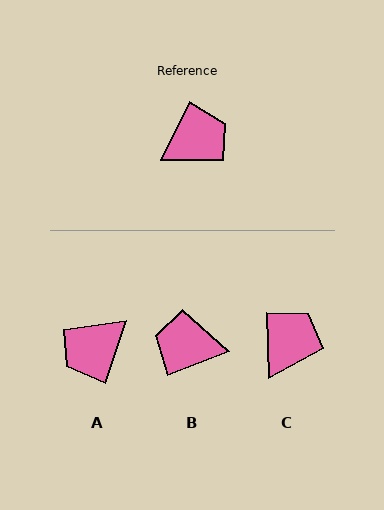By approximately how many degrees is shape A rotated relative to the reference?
Approximately 172 degrees clockwise.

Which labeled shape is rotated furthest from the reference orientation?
A, about 172 degrees away.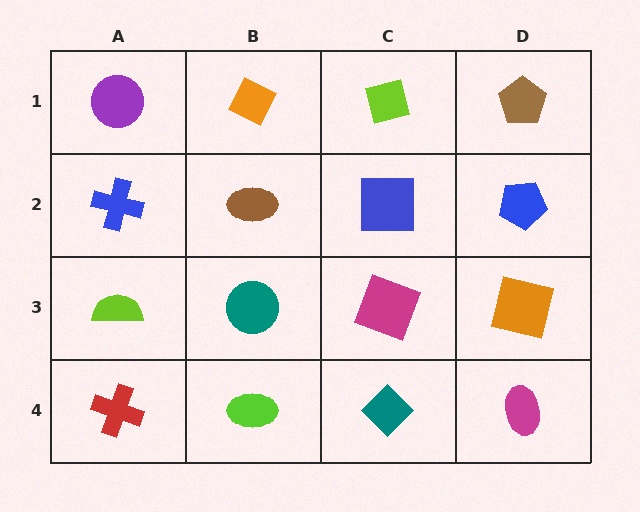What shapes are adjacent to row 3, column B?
A brown ellipse (row 2, column B), a lime ellipse (row 4, column B), a lime semicircle (row 3, column A), a magenta square (row 3, column C).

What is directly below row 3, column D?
A magenta ellipse.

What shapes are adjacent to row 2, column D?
A brown pentagon (row 1, column D), an orange square (row 3, column D), a blue square (row 2, column C).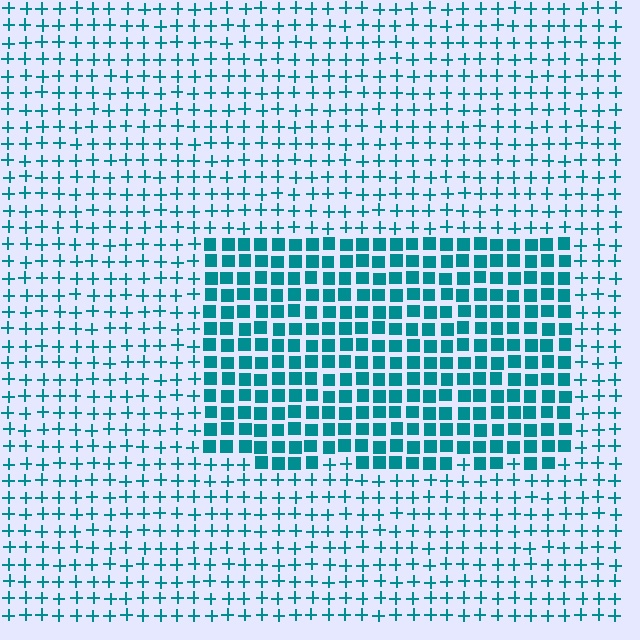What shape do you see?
I see a rectangle.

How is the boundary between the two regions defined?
The boundary is defined by a change in element shape: squares inside vs. plus signs outside. All elements share the same color and spacing.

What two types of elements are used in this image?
The image uses squares inside the rectangle region and plus signs outside it.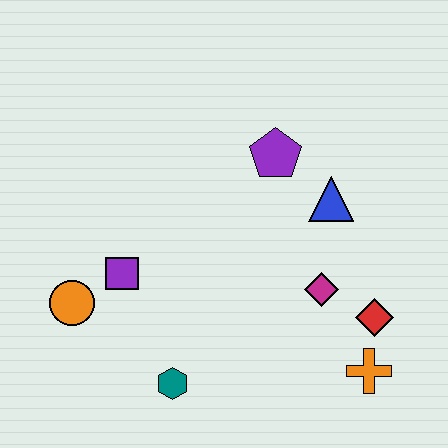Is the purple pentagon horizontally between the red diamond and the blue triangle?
No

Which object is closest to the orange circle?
The purple square is closest to the orange circle.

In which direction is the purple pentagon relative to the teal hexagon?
The purple pentagon is above the teal hexagon.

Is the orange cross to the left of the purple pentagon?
No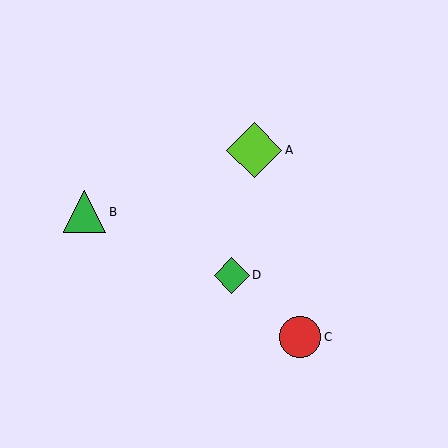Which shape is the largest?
The lime diamond (labeled A) is the largest.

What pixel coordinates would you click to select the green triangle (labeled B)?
Click at (85, 212) to select the green triangle B.